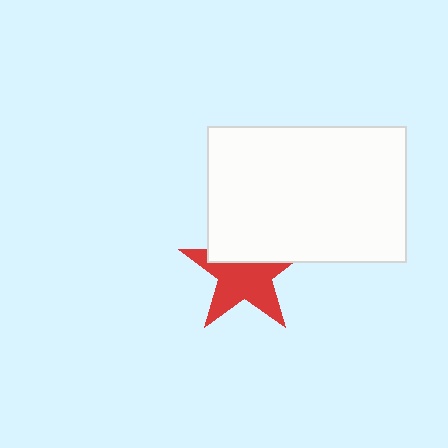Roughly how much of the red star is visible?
About half of it is visible (roughly 62%).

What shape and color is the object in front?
The object in front is a white rectangle.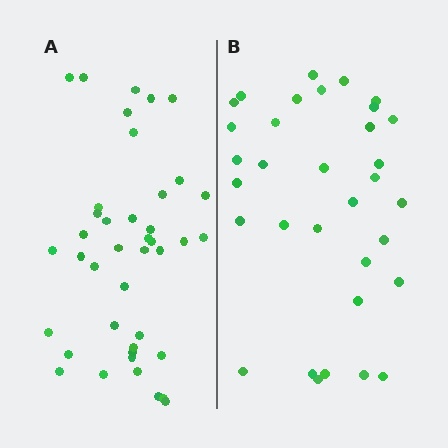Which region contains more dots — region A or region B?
Region A (the left region) has more dots.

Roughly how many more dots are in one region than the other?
Region A has roughly 8 or so more dots than region B.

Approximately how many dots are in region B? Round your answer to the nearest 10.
About 30 dots. (The exact count is 33, which rounds to 30.)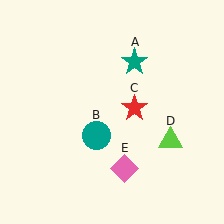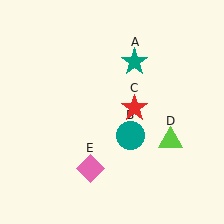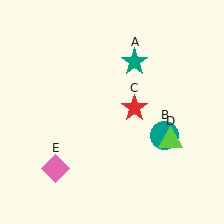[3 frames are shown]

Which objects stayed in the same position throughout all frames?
Teal star (object A) and red star (object C) and lime triangle (object D) remained stationary.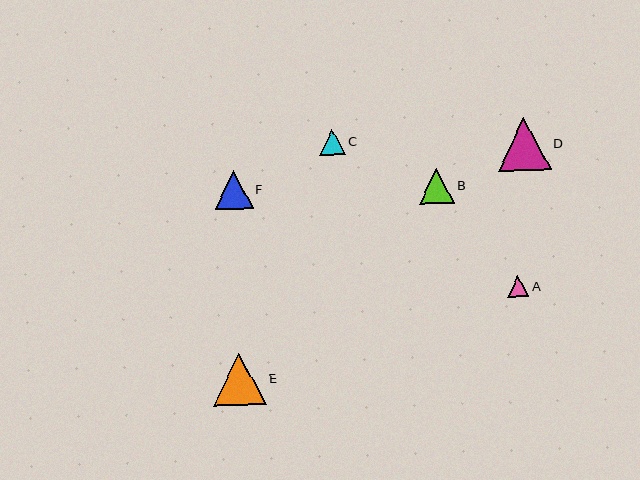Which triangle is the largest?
Triangle E is the largest with a size of approximately 53 pixels.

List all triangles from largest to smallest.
From largest to smallest: E, D, F, B, C, A.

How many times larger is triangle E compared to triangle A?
Triangle E is approximately 2.5 times the size of triangle A.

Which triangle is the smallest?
Triangle A is the smallest with a size of approximately 21 pixels.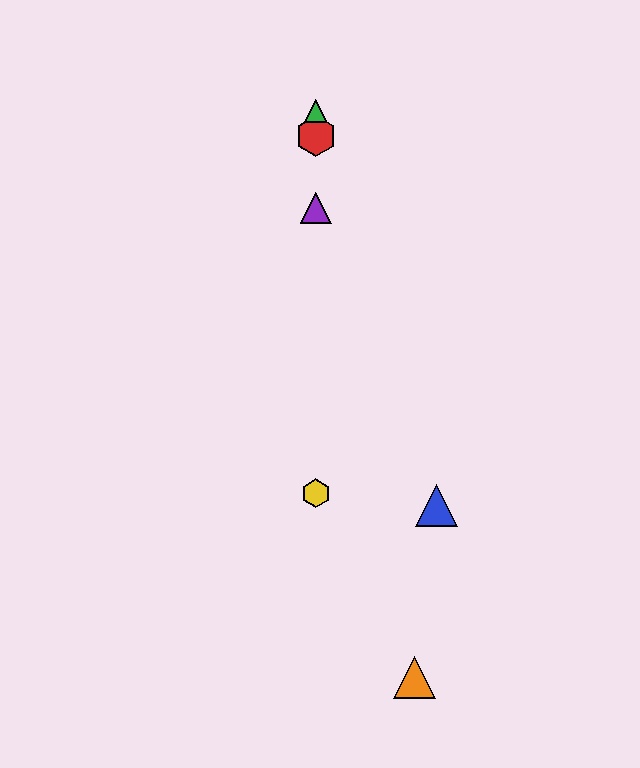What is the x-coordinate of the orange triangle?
The orange triangle is at x≈415.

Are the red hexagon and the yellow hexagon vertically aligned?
Yes, both are at x≈316.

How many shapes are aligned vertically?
4 shapes (the red hexagon, the green triangle, the yellow hexagon, the purple triangle) are aligned vertically.